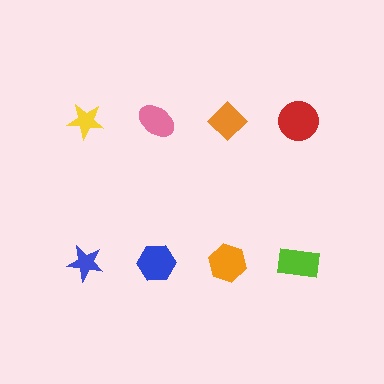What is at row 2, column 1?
A blue star.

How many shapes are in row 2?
4 shapes.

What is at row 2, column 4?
A lime rectangle.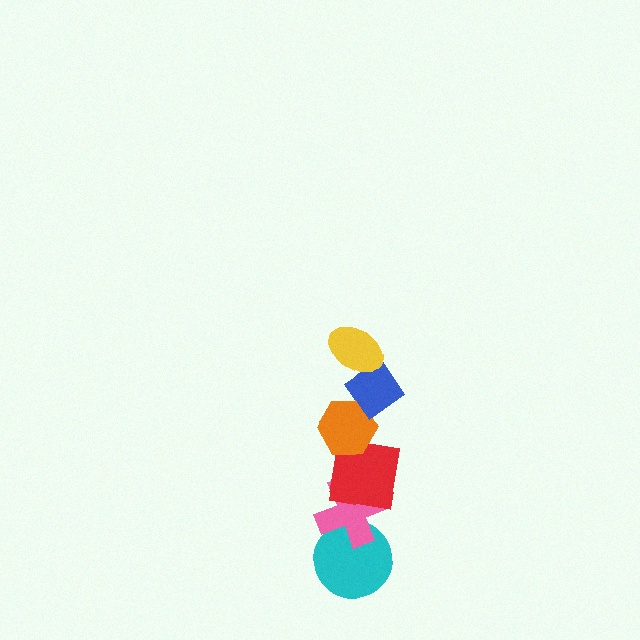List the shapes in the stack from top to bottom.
From top to bottom: the yellow ellipse, the blue diamond, the orange hexagon, the red square, the pink cross, the cyan circle.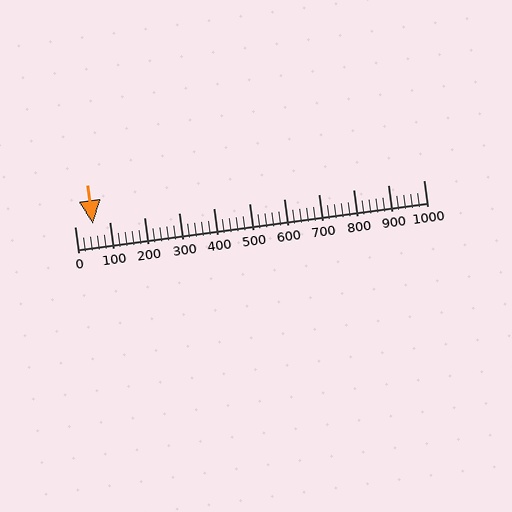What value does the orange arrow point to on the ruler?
The orange arrow points to approximately 54.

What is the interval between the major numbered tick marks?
The major tick marks are spaced 100 units apart.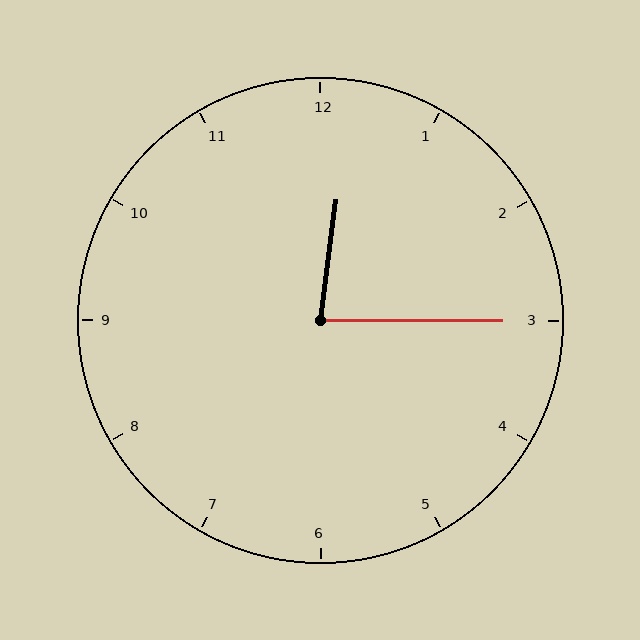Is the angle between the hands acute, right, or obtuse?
It is acute.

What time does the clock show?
12:15.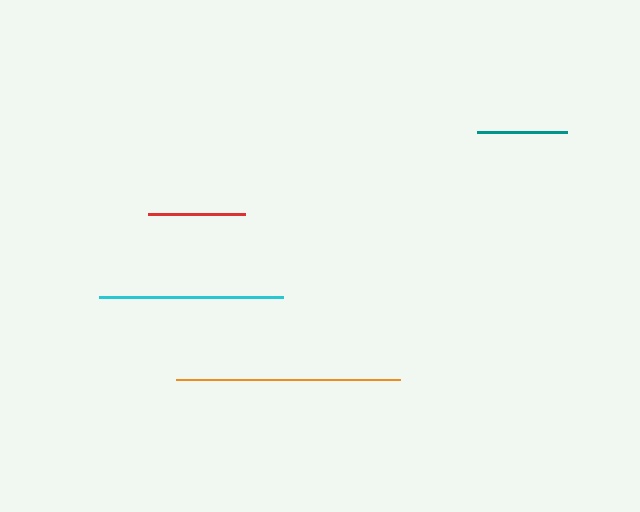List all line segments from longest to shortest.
From longest to shortest: orange, cyan, red, teal.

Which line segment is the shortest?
The teal line is the shortest at approximately 90 pixels.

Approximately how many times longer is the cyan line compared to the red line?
The cyan line is approximately 1.9 times the length of the red line.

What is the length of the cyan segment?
The cyan segment is approximately 184 pixels long.